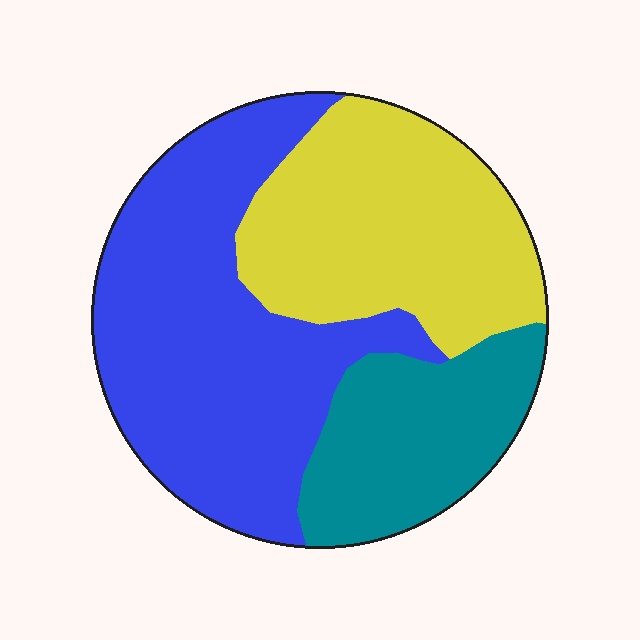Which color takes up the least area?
Teal, at roughly 20%.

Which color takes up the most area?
Blue, at roughly 45%.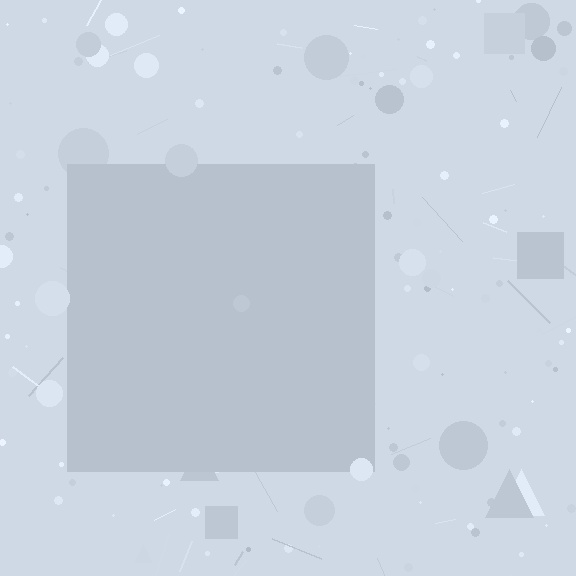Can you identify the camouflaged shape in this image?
The camouflaged shape is a square.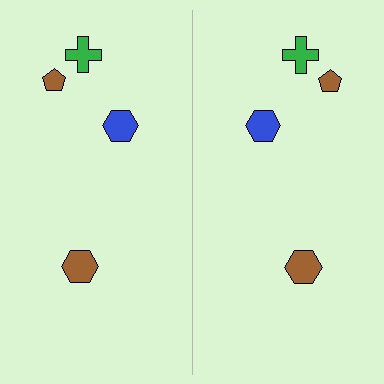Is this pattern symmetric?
Yes, this pattern has bilateral (reflection) symmetry.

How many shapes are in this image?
There are 8 shapes in this image.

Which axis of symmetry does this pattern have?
The pattern has a vertical axis of symmetry running through the center of the image.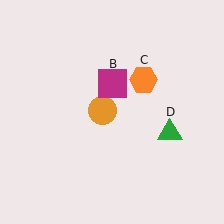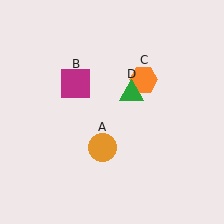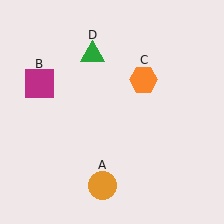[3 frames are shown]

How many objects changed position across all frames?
3 objects changed position: orange circle (object A), magenta square (object B), green triangle (object D).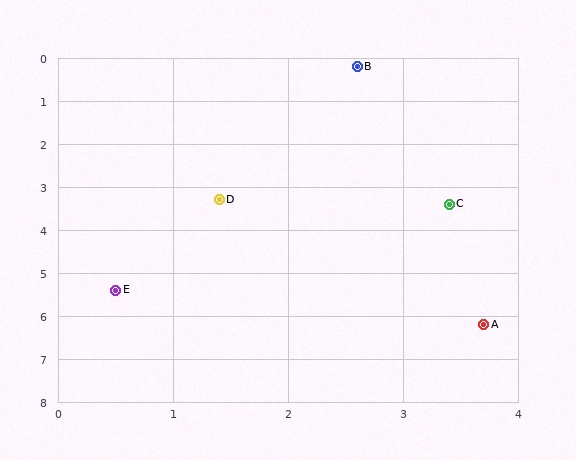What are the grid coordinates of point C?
Point C is at approximately (3.4, 3.4).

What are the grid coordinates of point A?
Point A is at approximately (3.7, 6.2).